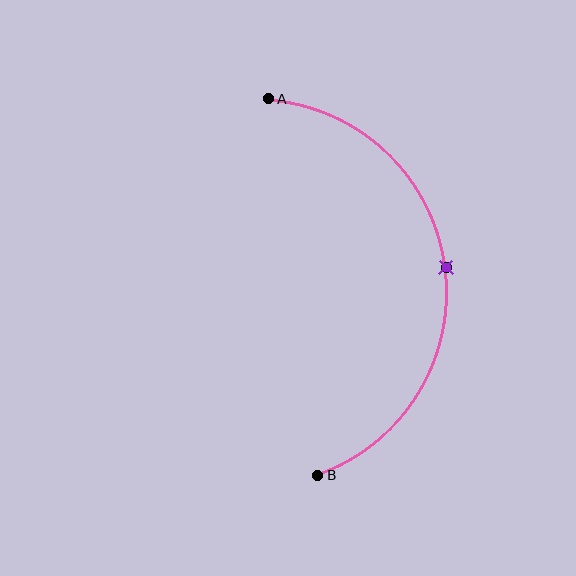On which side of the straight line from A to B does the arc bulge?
The arc bulges to the right of the straight line connecting A and B.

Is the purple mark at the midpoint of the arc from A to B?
Yes. The purple mark lies on the arc at equal arc-length from both A and B — it is the arc midpoint.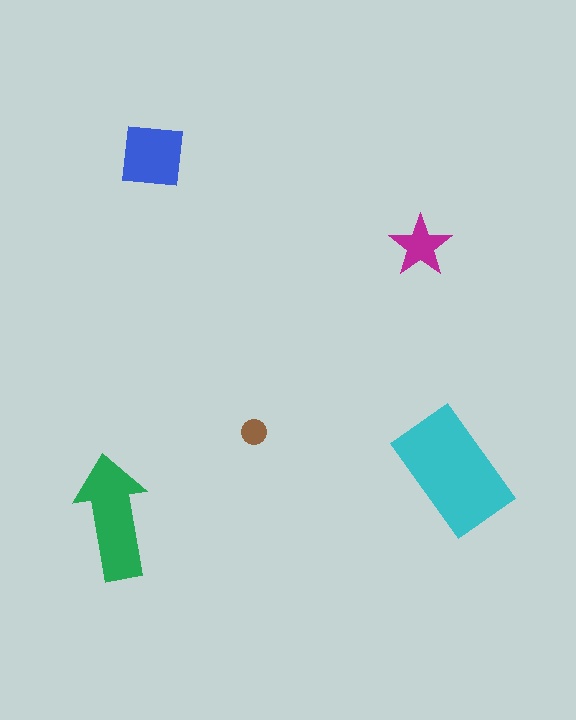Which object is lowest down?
The green arrow is bottommost.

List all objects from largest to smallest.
The cyan rectangle, the green arrow, the blue square, the magenta star, the brown circle.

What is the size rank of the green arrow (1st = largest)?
2nd.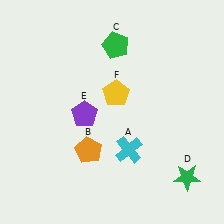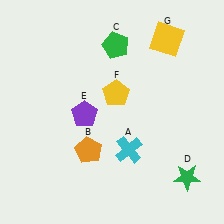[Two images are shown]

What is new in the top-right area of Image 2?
A yellow square (G) was added in the top-right area of Image 2.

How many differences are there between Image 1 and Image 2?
There is 1 difference between the two images.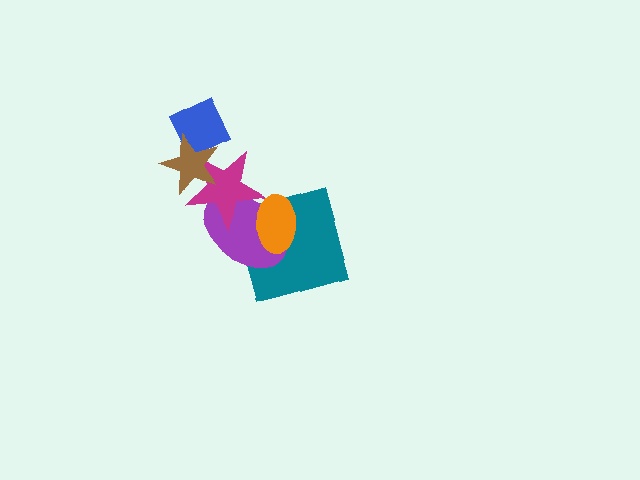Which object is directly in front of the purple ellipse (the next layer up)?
The magenta star is directly in front of the purple ellipse.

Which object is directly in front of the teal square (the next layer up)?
The purple ellipse is directly in front of the teal square.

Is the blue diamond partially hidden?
Yes, it is partially covered by another shape.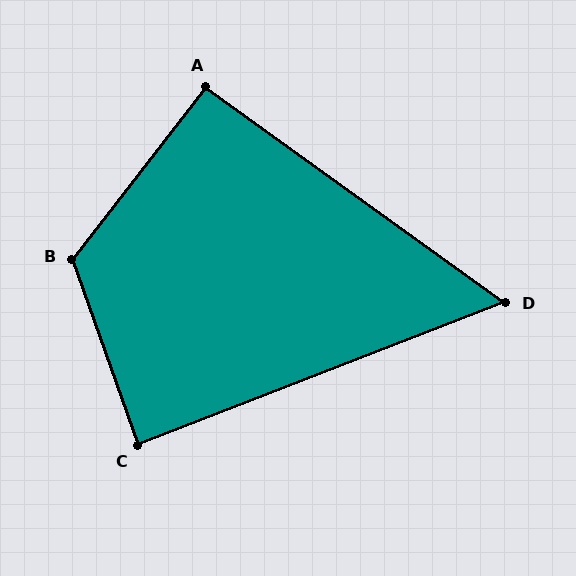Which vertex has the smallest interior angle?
D, at approximately 57 degrees.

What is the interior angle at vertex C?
Approximately 88 degrees (approximately right).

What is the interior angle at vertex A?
Approximately 92 degrees (approximately right).